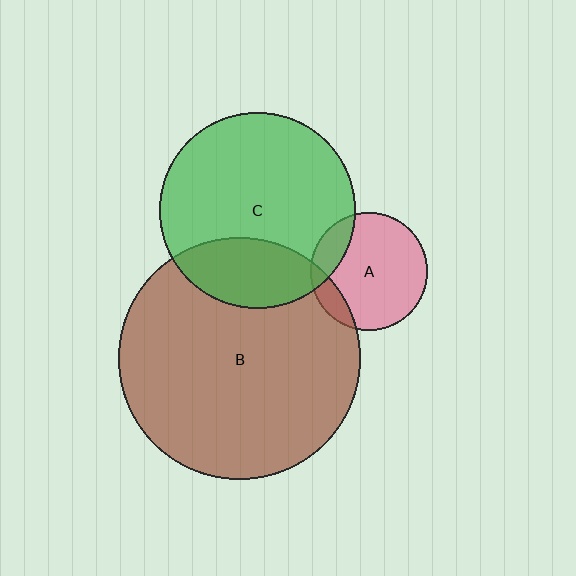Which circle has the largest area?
Circle B (brown).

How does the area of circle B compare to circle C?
Approximately 1.5 times.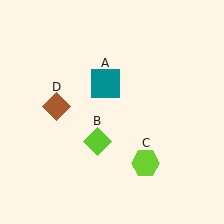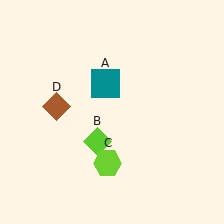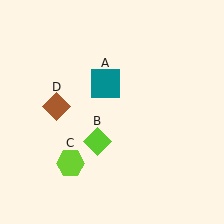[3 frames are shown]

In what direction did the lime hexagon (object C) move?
The lime hexagon (object C) moved left.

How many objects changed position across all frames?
1 object changed position: lime hexagon (object C).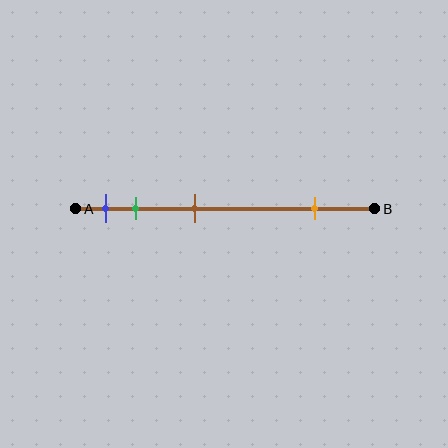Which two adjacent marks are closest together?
The blue and green marks are the closest adjacent pair.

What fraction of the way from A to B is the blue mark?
The blue mark is approximately 10% (0.1) of the way from A to B.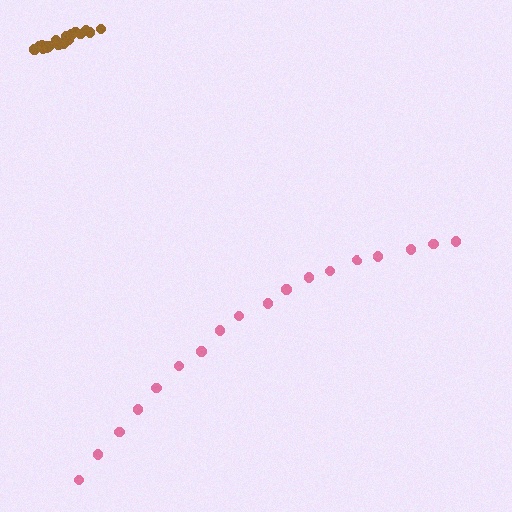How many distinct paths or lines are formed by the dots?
There are 2 distinct paths.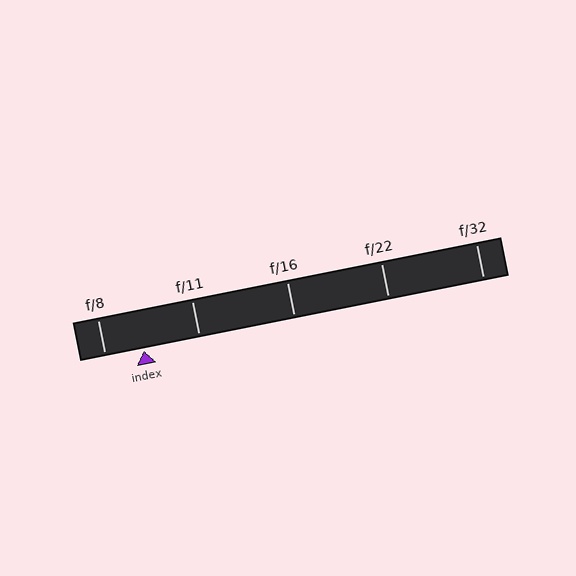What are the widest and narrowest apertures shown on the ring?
The widest aperture shown is f/8 and the narrowest is f/32.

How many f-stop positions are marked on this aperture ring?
There are 5 f-stop positions marked.